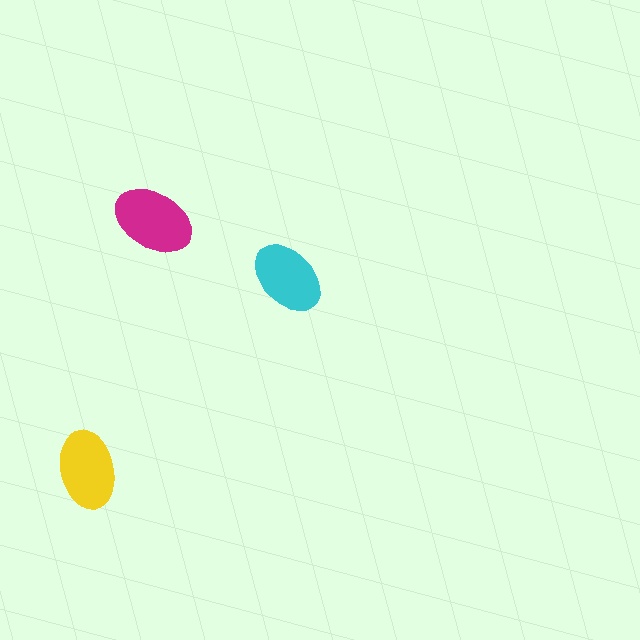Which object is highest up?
The magenta ellipse is topmost.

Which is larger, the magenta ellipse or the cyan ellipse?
The magenta one.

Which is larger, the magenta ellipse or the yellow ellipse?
The magenta one.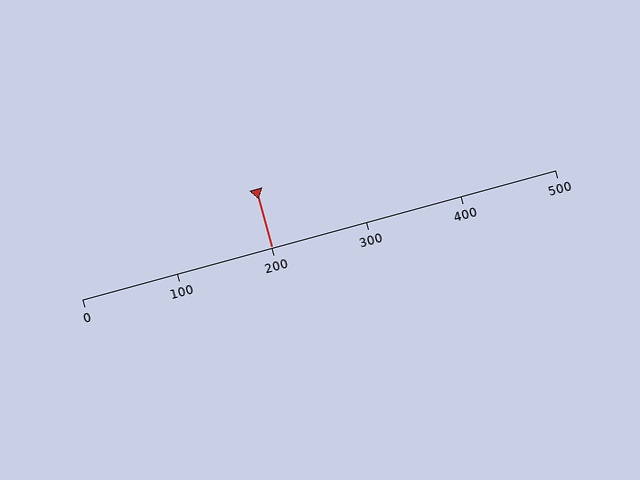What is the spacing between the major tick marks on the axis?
The major ticks are spaced 100 apart.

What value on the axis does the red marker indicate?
The marker indicates approximately 200.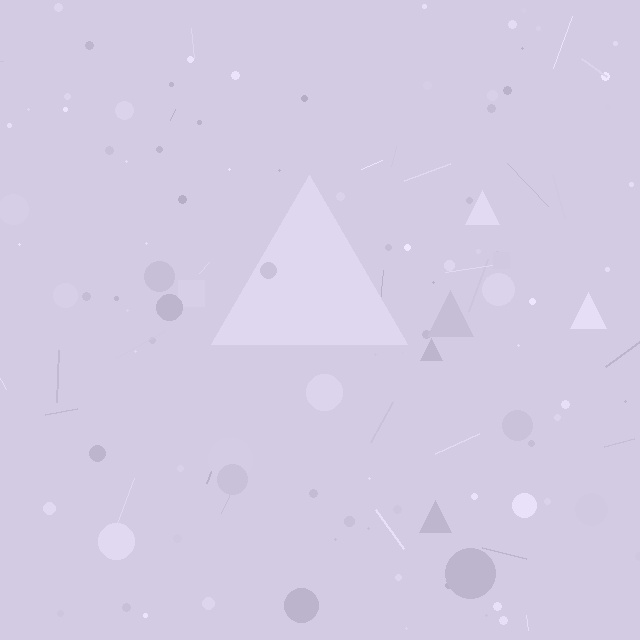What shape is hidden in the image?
A triangle is hidden in the image.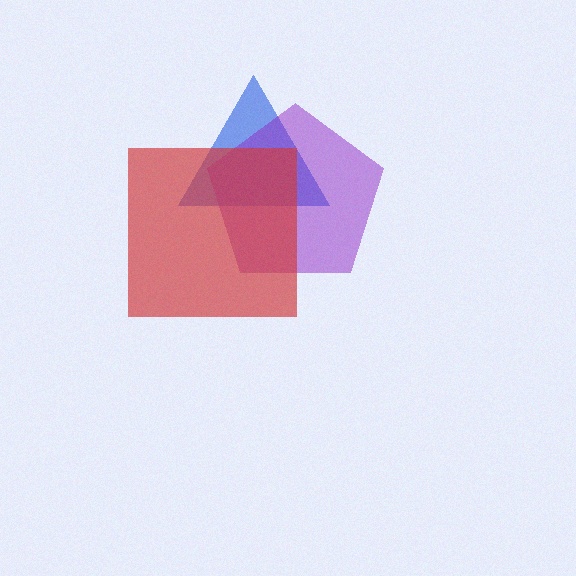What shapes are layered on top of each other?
The layered shapes are: a blue triangle, a purple pentagon, a red square.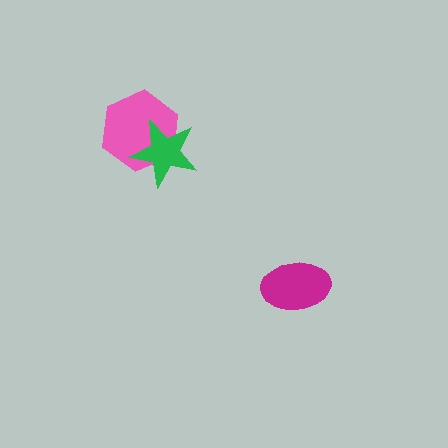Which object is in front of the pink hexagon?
The green star is in front of the pink hexagon.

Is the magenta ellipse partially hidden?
No, no other shape covers it.